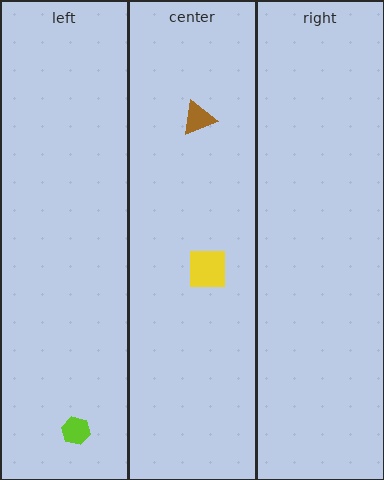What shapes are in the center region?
The yellow square, the brown triangle.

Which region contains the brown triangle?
The center region.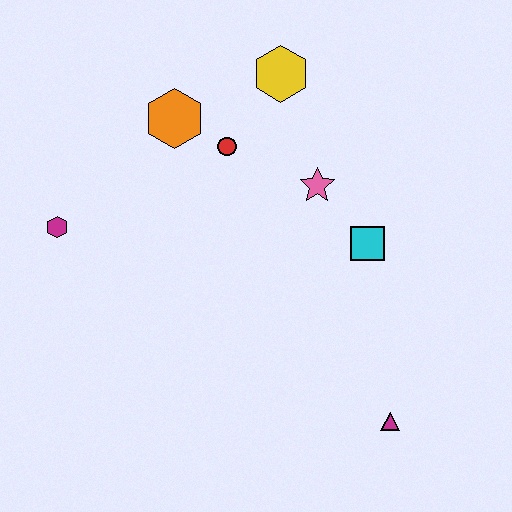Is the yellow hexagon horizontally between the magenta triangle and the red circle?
Yes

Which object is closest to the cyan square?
The pink star is closest to the cyan square.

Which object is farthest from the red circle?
The magenta triangle is farthest from the red circle.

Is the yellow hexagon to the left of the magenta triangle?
Yes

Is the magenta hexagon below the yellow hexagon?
Yes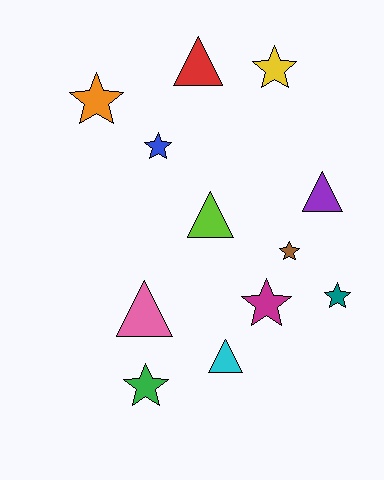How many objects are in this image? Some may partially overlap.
There are 12 objects.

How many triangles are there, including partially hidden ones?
There are 5 triangles.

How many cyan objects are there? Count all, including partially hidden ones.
There is 1 cyan object.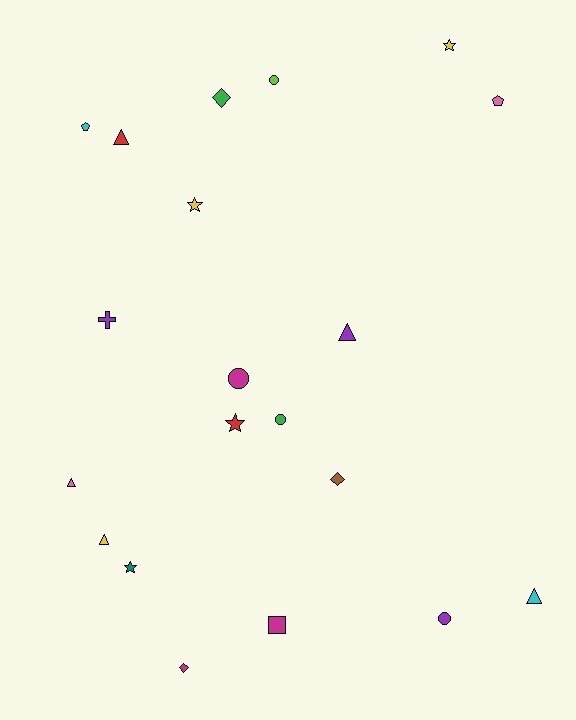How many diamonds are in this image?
There are 3 diamonds.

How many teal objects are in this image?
There is 1 teal object.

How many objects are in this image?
There are 20 objects.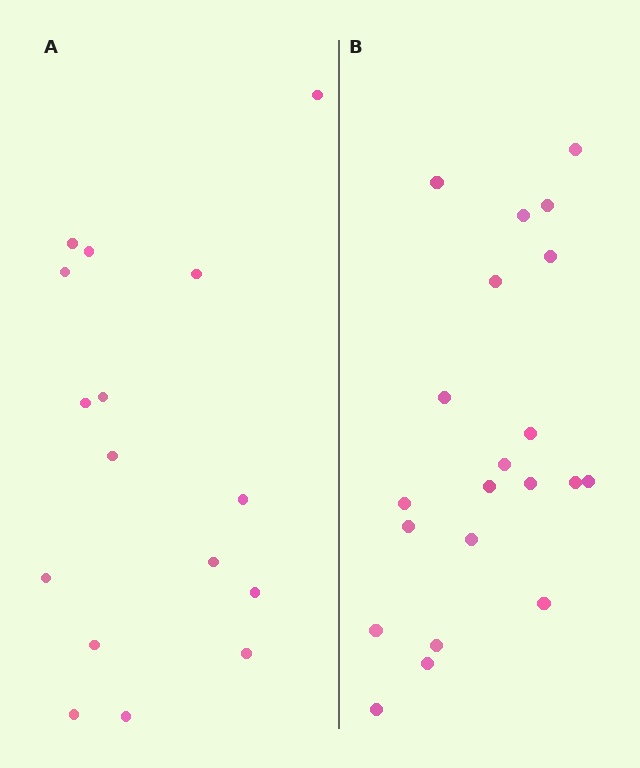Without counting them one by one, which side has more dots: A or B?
Region B (the right region) has more dots.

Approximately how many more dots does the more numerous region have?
Region B has about 5 more dots than region A.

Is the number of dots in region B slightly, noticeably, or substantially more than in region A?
Region B has noticeably more, but not dramatically so. The ratio is roughly 1.3 to 1.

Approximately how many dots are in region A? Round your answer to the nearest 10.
About 20 dots. (The exact count is 16, which rounds to 20.)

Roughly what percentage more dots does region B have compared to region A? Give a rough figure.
About 30% more.